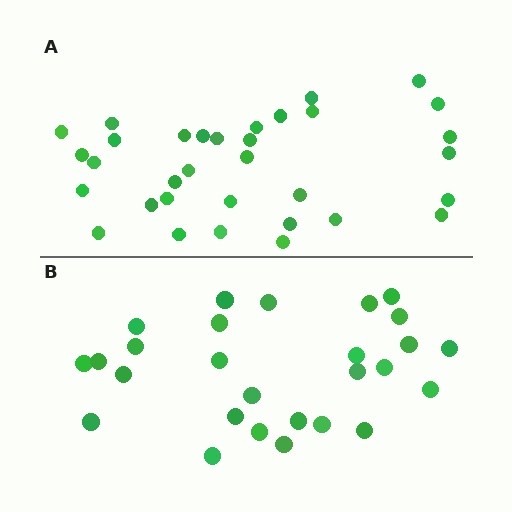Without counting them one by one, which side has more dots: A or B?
Region A (the top region) has more dots.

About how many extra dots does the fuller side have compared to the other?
Region A has about 6 more dots than region B.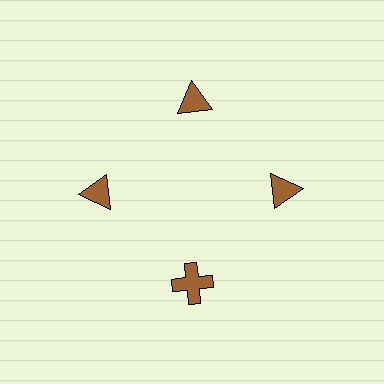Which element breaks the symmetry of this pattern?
The brown cross at roughly the 6 o'clock position breaks the symmetry. All other shapes are brown triangles.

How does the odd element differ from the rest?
It has a different shape: cross instead of triangle.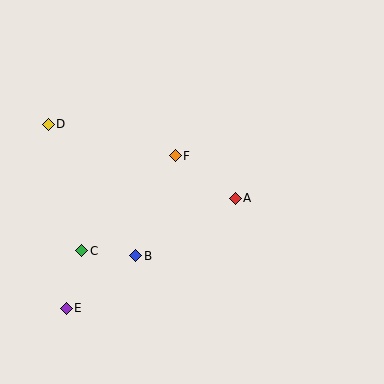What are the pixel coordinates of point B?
Point B is at (136, 256).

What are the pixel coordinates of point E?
Point E is at (66, 308).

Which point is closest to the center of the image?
Point F at (175, 156) is closest to the center.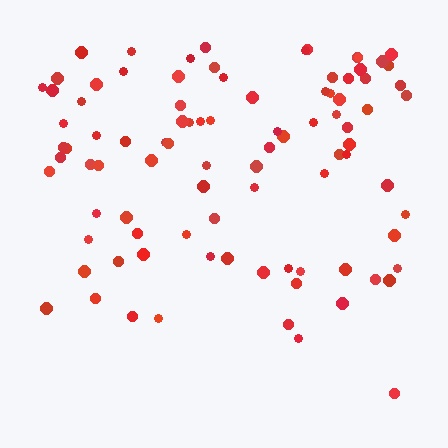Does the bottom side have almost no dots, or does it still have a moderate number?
Still a moderate number, just noticeably fewer than the top.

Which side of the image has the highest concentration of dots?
The top.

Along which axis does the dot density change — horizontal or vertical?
Vertical.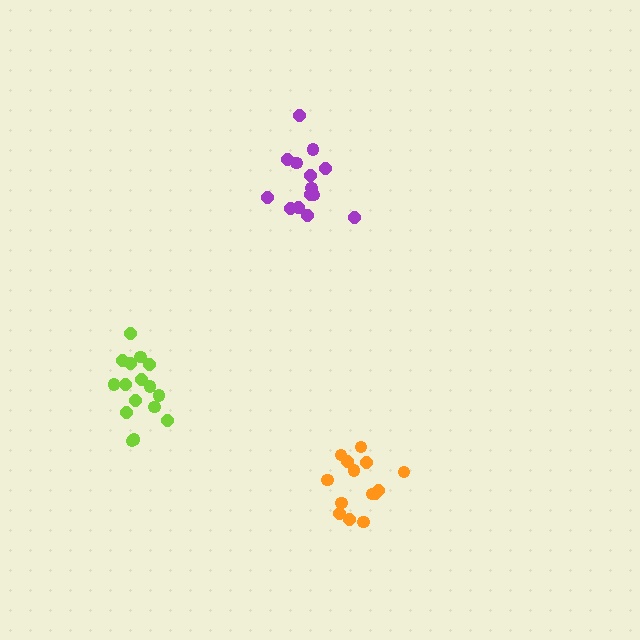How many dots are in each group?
Group 1: 16 dots, Group 2: 15 dots, Group 3: 14 dots (45 total).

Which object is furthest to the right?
The orange cluster is rightmost.